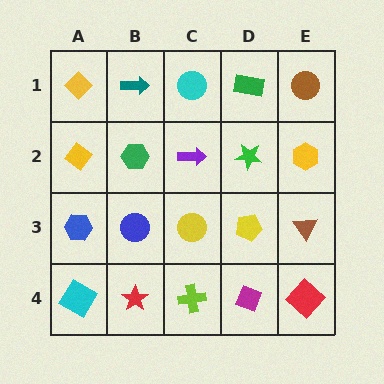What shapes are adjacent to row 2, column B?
A teal arrow (row 1, column B), a blue circle (row 3, column B), a yellow diamond (row 2, column A), a purple arrow (row 2, column C).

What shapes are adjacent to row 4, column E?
A brown triangle (row 3, column E), a magenta diamond (row 4, column D).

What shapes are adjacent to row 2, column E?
A brown circle (row 1, column E), a brown triangle (row 3, column E), a green star (row 2, column D).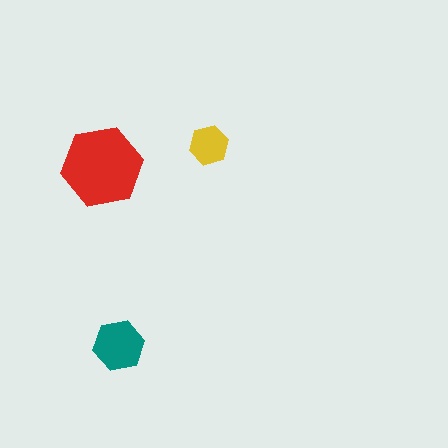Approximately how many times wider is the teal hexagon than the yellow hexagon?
About 1.5 times wider.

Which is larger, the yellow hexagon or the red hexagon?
The red one.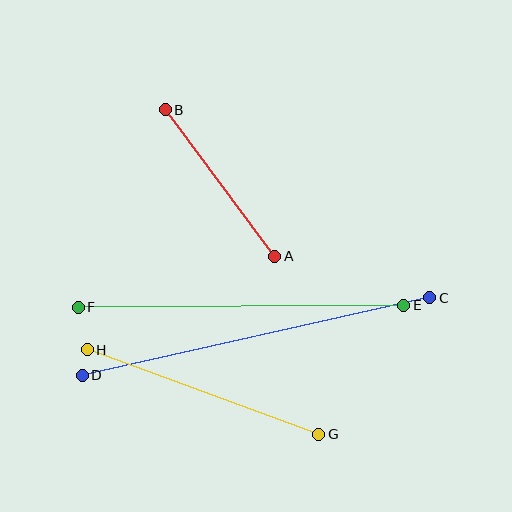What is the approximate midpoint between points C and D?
The midpoint is at approximately (256, 337) pixels.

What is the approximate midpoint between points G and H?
The midpoint is at approximately (203, 392) pixels.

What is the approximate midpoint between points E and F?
The midpoint is at approximately (241, 306) pixels.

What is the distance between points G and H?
The distance is approximately 247 pixels.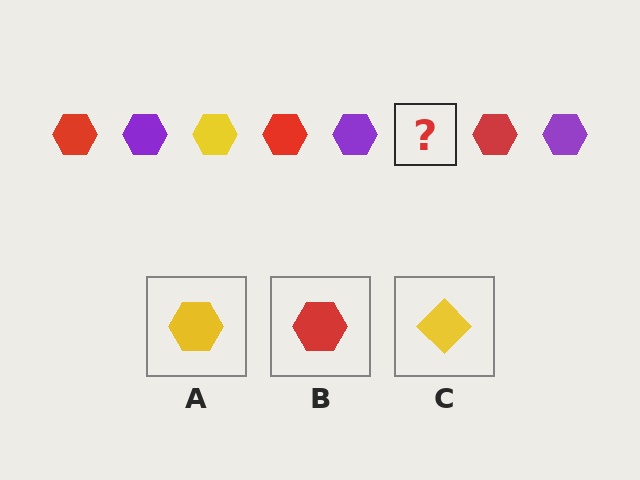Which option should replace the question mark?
Option A.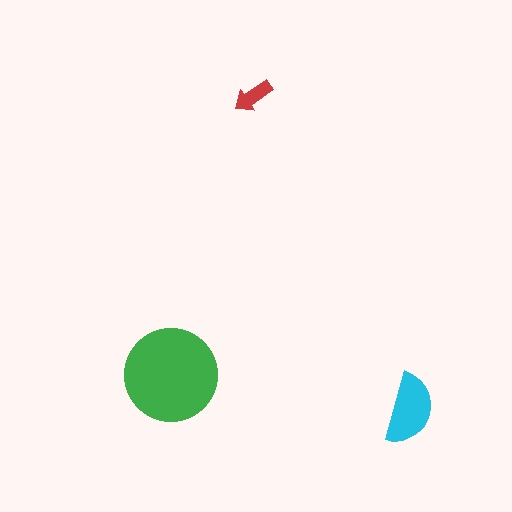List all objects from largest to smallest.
The green circle, the cyan semicircle, the red arrow.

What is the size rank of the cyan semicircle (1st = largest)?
2nd.